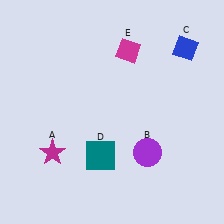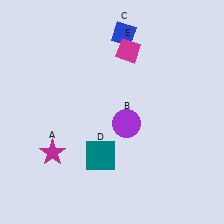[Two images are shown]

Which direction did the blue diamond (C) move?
The blue diamond (C) moved left.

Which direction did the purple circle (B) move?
The purple circle (B) moved up.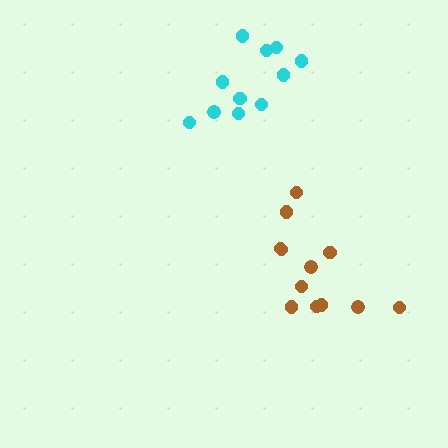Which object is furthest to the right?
The brown cluster is rightmost.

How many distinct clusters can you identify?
There are 2 distinct clusters.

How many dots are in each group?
Group 1: 11 dots, Group 2: 12 dots (23 total).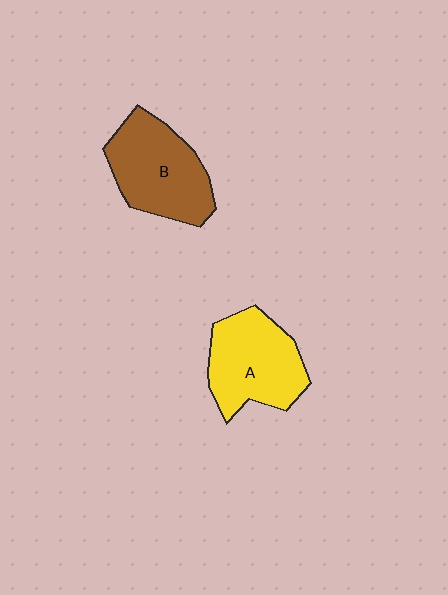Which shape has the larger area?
Shape B (brown).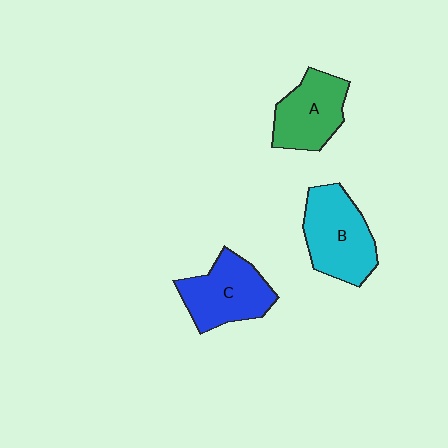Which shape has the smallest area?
Shape A (green).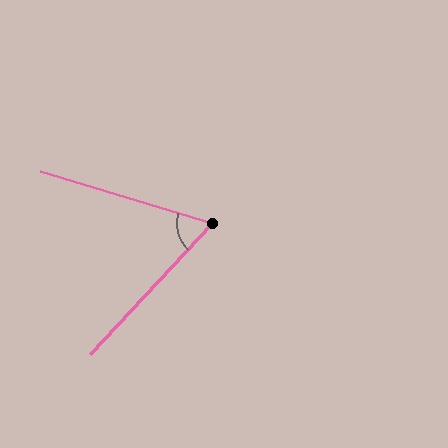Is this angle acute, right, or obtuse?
It is acute.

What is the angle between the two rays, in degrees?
Approximately 64 degrees.